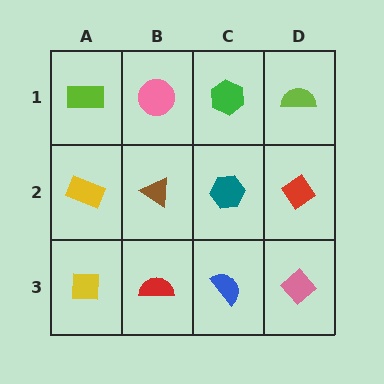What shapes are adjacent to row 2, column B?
A pink circle (row 1, column B), a red semicircle (row 3, column B), a yellow rectangle (row 2, column A), a teal hexagon (row 2, column C).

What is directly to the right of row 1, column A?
A pink circle.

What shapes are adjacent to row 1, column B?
A brown triangle (row 2, column B), a lime rectangle (row 1, column A), a green hexagon (row 1, column C).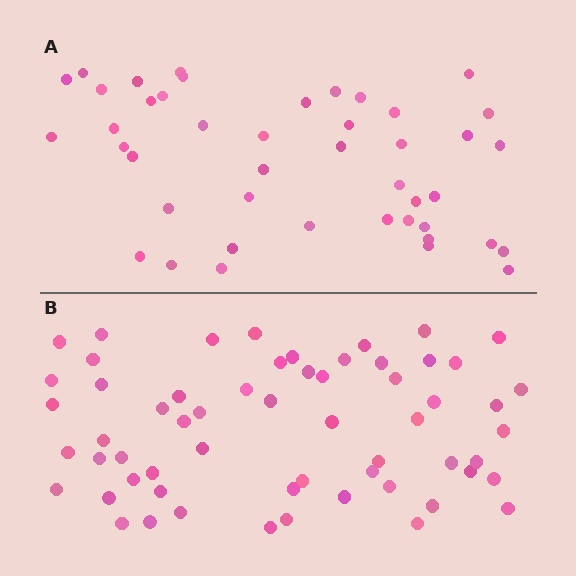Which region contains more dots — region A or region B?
Region B (the bottom region) has more dots.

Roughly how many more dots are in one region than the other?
Region B has approximately 15 more dots than region A.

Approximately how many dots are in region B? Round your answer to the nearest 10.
About 60 dots.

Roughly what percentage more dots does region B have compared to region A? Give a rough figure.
About 35% more.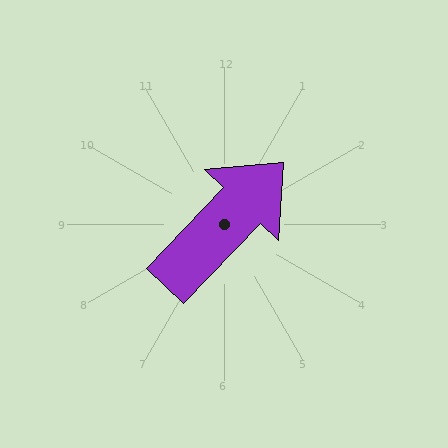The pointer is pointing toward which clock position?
Roughly 1 o'clock.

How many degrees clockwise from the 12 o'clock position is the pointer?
Approximately 44 degrees.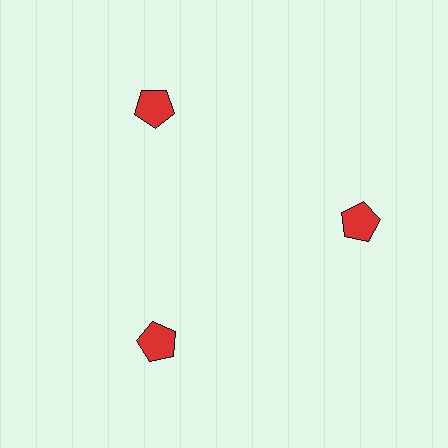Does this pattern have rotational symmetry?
Yes, this pattern has 3-fold rotational symmetry. It looks the same after rotating 120 degrees around the center.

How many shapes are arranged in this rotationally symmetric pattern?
There are 3 shapes, arranged in 3 groups of 1.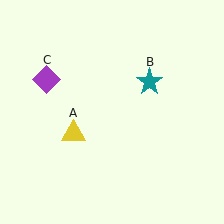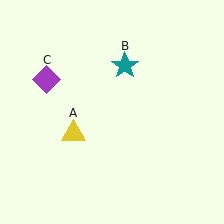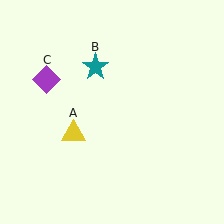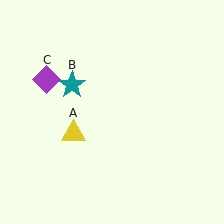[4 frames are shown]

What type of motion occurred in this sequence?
The teal star (object B) rotated counterclockwise around the center of the scene.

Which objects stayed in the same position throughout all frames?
Yellow triangle (object A) and purple diamond (object C) remained stationary.